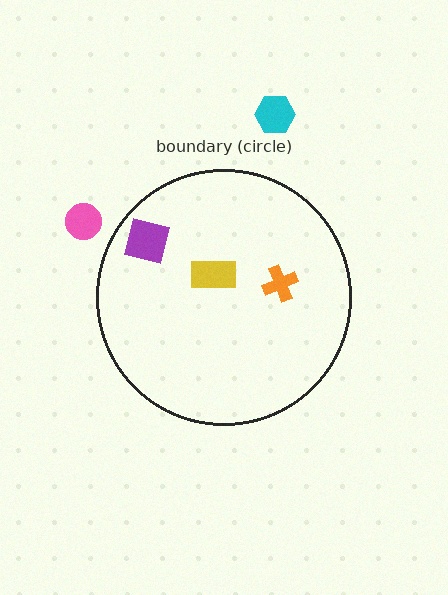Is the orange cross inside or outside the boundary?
Inside.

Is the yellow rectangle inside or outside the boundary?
Inside.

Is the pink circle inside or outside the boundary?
Outside.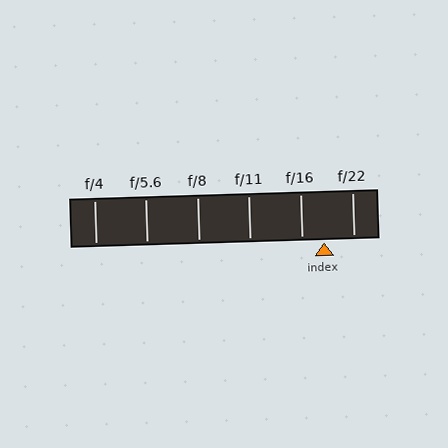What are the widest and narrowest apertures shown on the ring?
The widest aperture shown is f/4 and the narrowest is f/22.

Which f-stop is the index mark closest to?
The index mark is closest to f/16.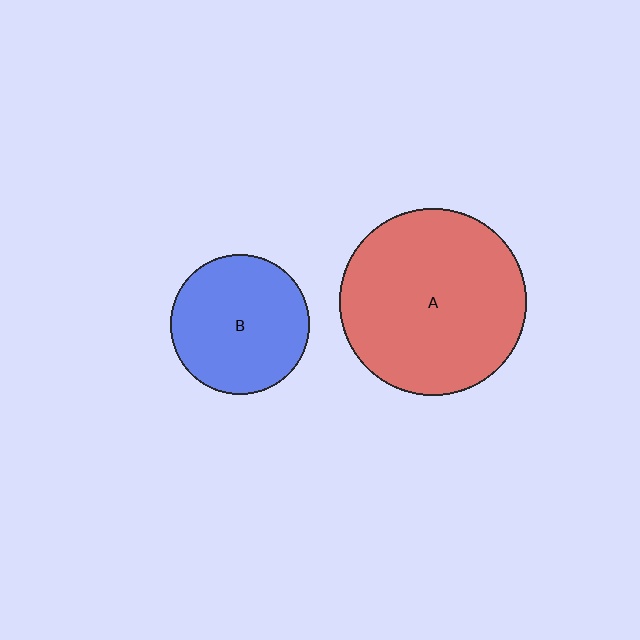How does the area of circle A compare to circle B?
Approximately 1.8 times.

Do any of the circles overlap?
No, none of the circles overlap.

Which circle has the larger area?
Circle A (red).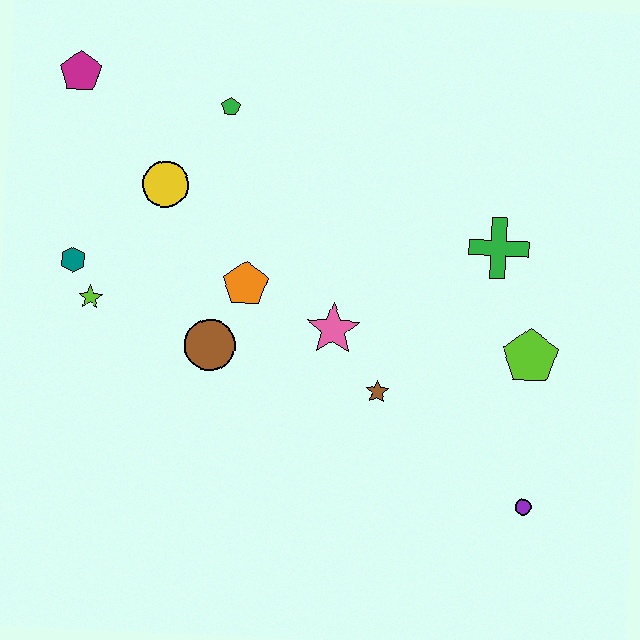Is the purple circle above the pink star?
No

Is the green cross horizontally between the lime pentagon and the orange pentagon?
Yes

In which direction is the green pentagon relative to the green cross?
The green pentagon is to the left of the green cross.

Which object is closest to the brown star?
The pink star is closest to the brown star.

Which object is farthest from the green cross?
The magenta pentagon is farthest from the green cross.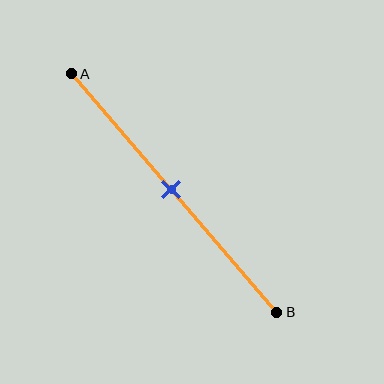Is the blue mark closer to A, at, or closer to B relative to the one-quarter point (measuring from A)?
The blue mark is closer to point B than the one-quarter point of segment AB.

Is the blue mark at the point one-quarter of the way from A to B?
No, the mark is at about 50% from A, not at the 25% one-quarter point.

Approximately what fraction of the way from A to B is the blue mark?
The blue mark is approximately 50% of the way from A to B.